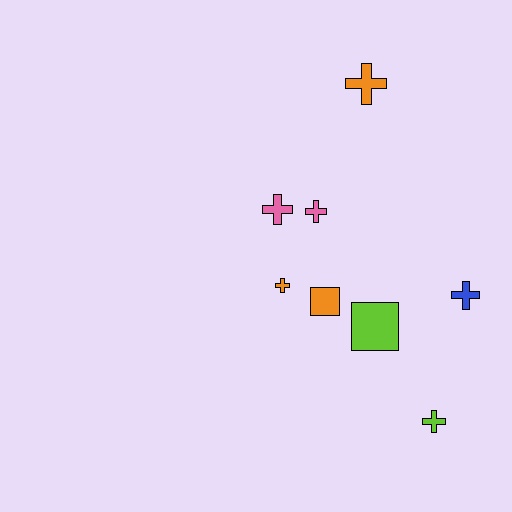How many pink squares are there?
There are no pink squares.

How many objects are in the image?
There are 8 objects.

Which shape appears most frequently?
Cross, with 6 objects.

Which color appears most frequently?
Orange, with 3 objects.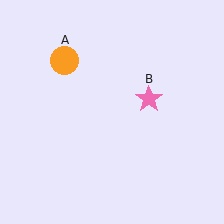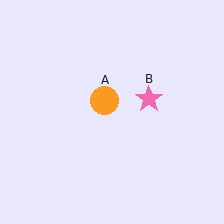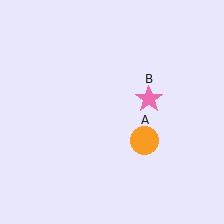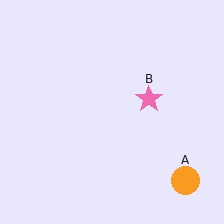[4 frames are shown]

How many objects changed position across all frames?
1 object changed position: orange circle (object A).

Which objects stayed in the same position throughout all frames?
Pink star (object B) remained stationary.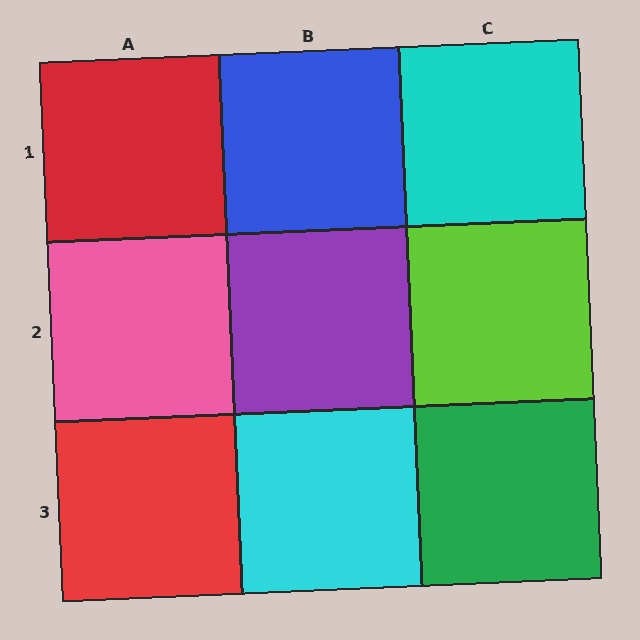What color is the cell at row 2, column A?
Pink.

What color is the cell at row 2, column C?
Lime.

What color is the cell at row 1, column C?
Cyan.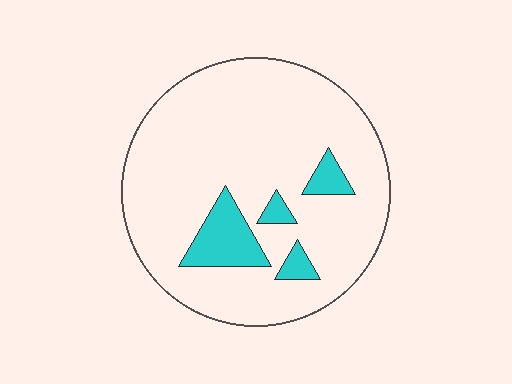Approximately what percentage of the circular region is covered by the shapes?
Approximately 10%.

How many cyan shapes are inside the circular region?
4.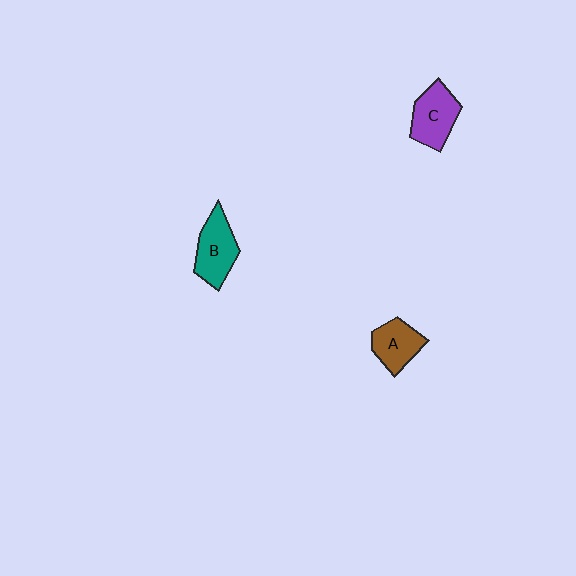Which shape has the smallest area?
Shape A (brown).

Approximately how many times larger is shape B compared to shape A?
Approximately 1.2 times.